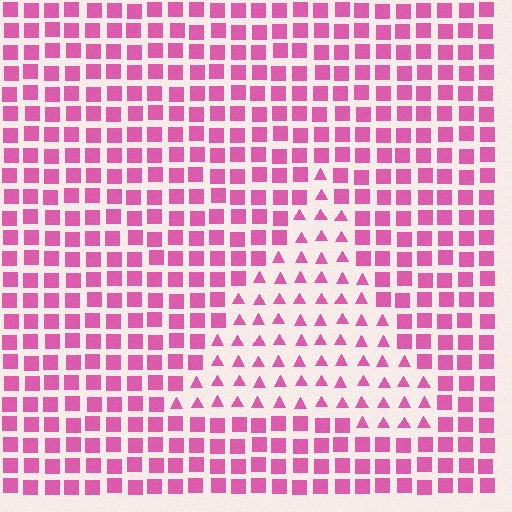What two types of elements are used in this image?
The image uses triangles inside the triangle region and squares outside it.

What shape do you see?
I see a triangle.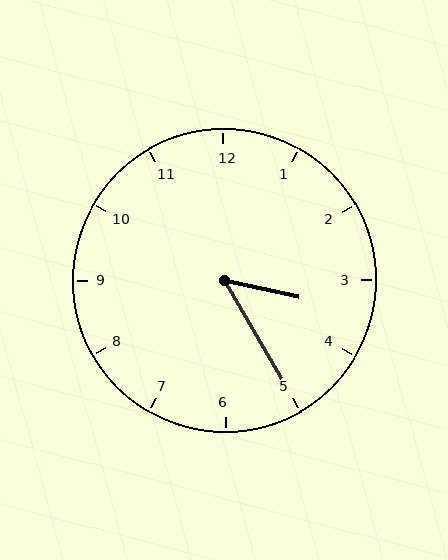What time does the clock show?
3:25.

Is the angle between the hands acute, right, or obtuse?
It is acute.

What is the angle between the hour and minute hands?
Approximately 48 degrees.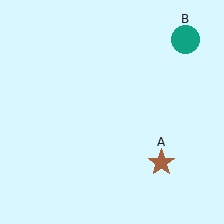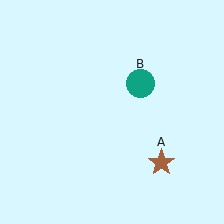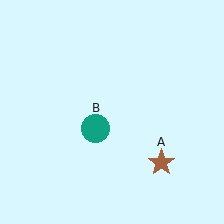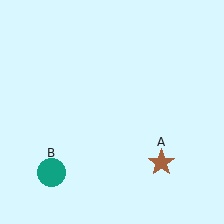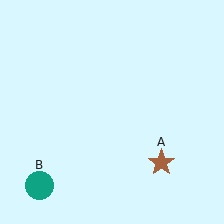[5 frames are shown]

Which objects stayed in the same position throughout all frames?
Brown star (object A) remained stationary.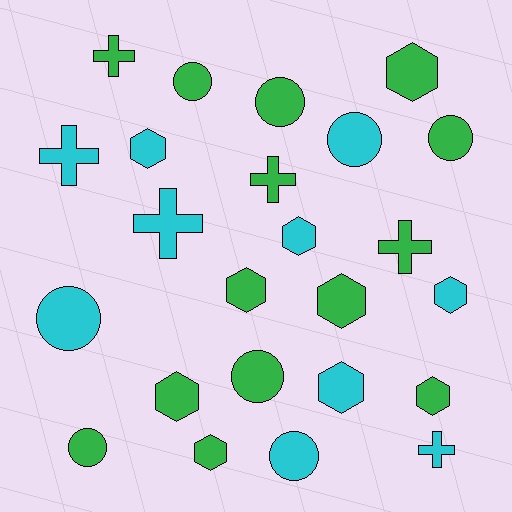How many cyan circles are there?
There are 3 cyan circles.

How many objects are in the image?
There are 24 objects.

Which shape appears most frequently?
Hexagon, with 10 objects.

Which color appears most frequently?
Green, with 14 objects.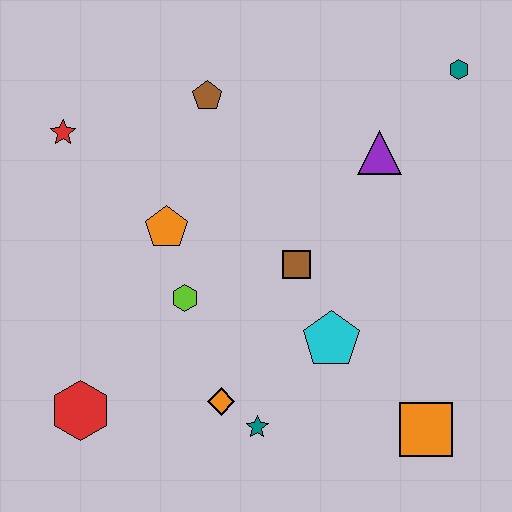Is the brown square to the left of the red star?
No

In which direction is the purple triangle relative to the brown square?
The purple triangle is above the brown square.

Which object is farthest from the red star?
The orange square is farthest from the red star.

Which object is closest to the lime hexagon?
The orange pentagon is closest to the lime hexagon.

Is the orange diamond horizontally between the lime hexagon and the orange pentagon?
No